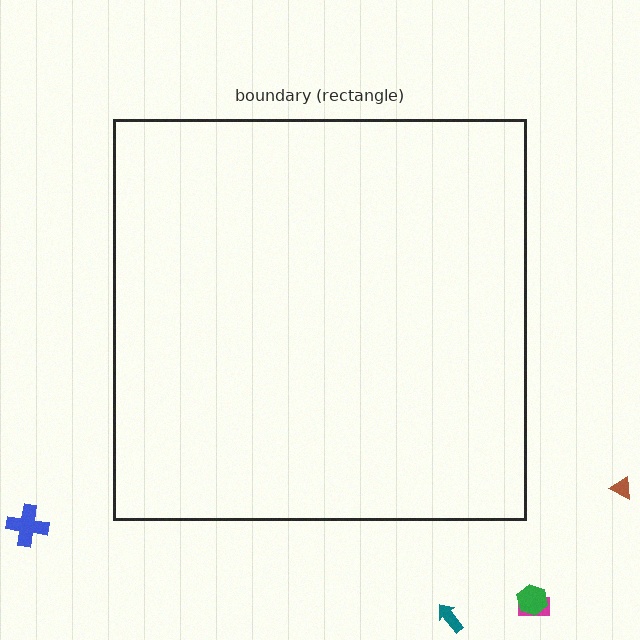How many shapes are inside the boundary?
0 inside, 5 outside.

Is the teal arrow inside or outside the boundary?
Outside.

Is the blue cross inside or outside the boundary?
Outside.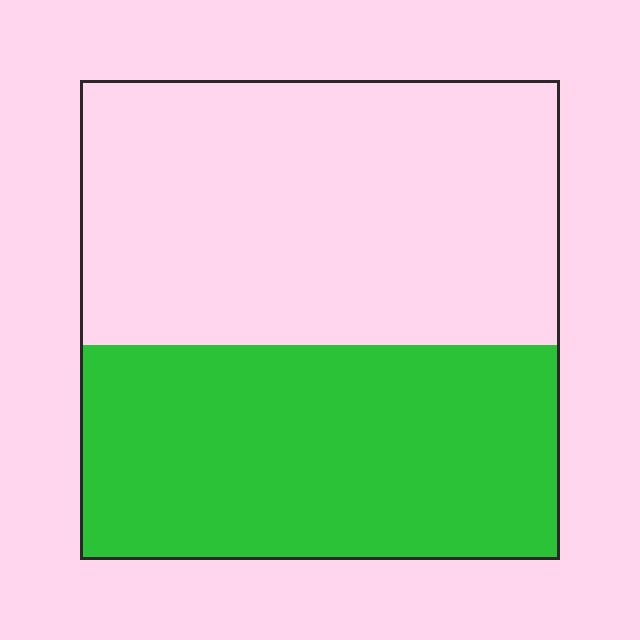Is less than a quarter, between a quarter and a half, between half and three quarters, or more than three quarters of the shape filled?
Between a quarter and a half.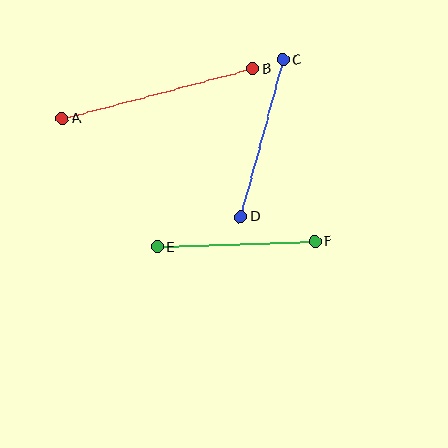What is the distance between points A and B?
The distance is approximately 197 pixels.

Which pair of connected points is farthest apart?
Points A and B are farthest apart.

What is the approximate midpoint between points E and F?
The midpoint is at approximately (236, 244) pixels.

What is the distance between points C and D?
The distance is approximately 163 pixels.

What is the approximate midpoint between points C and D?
The midpoint is at approximately (262, 138) pixels.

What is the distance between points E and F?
The distance is approximately 158 pixels.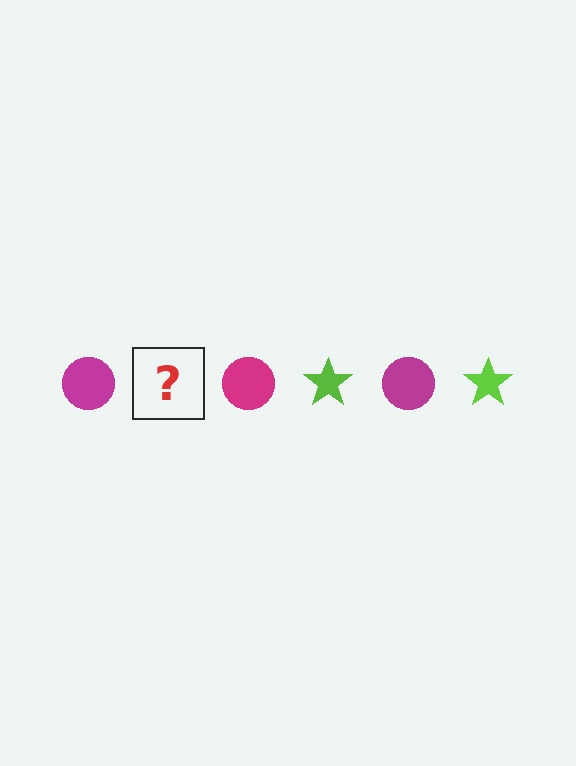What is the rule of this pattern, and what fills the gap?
The rule is that the pattern alternates between magenta circle and lime star. The gap should be filled with a lime star.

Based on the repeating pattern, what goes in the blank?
The blank should be a lime star.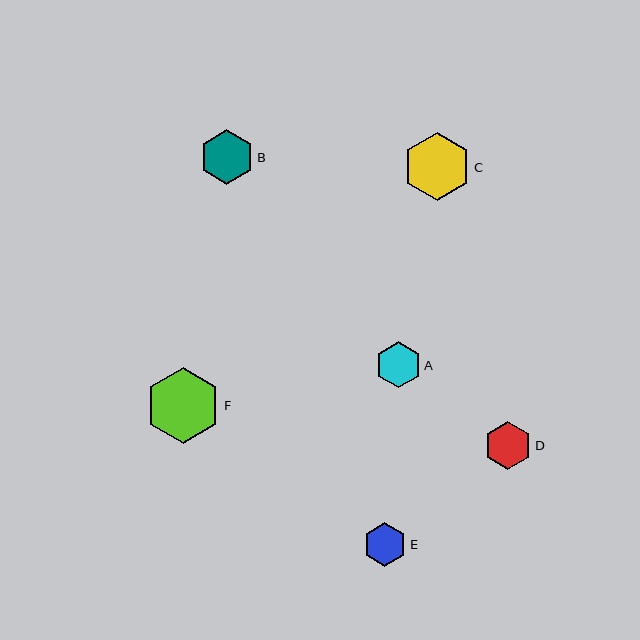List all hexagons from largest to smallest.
From largest to smallest: F, C, B, D, A, E.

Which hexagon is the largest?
Hexagon F is the largest with a size of approximately 76 pixels.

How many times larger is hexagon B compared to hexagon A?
Hexagon B is approximately 1.2 times the size of hexagon A.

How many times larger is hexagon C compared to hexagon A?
Hexagon C is approximately 1.5 times the size of hexagon A.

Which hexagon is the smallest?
Hexagon E is the smallest with a size of approximately 44 pixels.